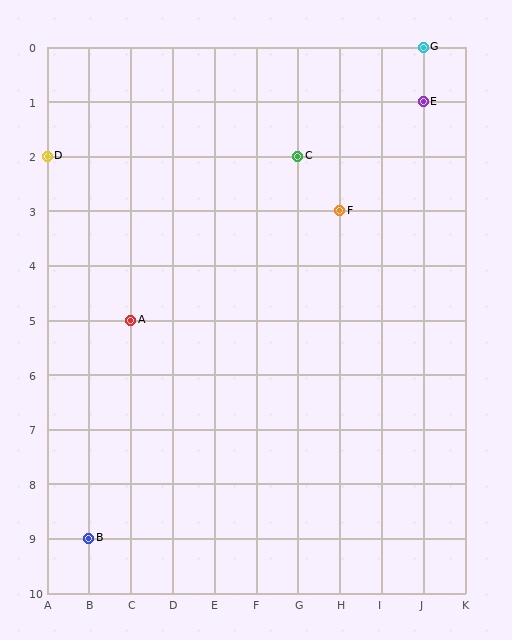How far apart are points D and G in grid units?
Points D and G are 9 columns and 2 rows apart (about 9.2 grid units diagonally).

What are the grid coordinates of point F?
Point F is at grid coordinates (H, 3).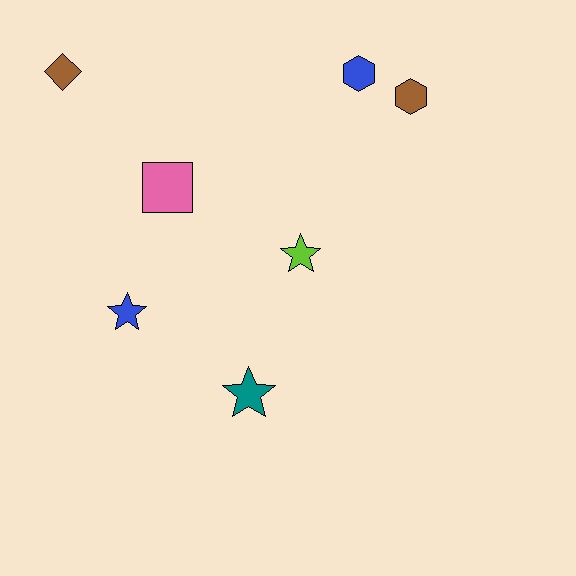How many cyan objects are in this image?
There are no cyan objects.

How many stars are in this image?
There are 3 stars.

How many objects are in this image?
There are 7 objects.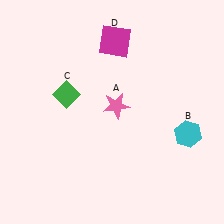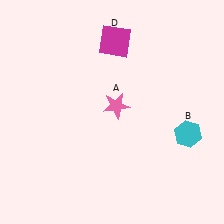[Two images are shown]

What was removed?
The green diamond (C) was removed in Image 2.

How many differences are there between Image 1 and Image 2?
There is 1 difference between the two images.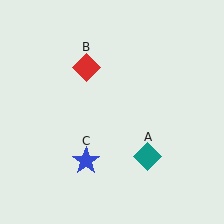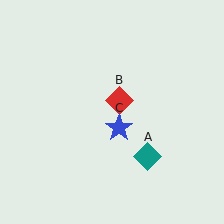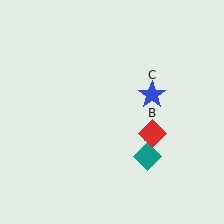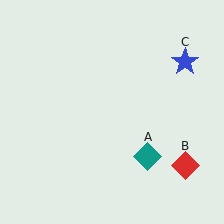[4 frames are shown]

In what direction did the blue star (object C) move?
The blue star (object C) moved up and to the right.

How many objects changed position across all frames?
2 objects changed position: red diamond (object B), blue star (object C).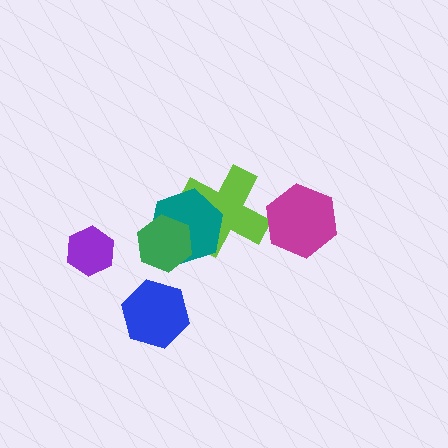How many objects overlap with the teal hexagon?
2 objects overlap with the teal hexagon.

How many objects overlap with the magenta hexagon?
0 objects overlap with the magenta hexagon.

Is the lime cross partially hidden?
Yes, it is partially covered by another shape.